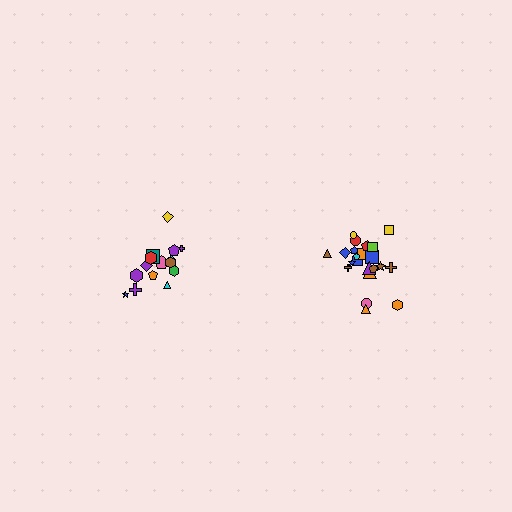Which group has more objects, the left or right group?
The right group.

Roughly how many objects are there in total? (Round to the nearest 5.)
Roughly 35 objects in total.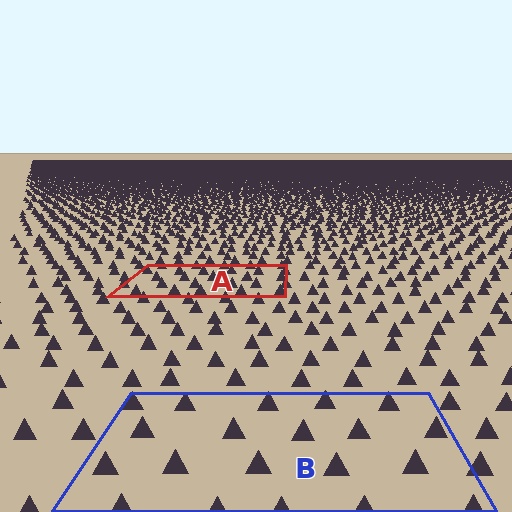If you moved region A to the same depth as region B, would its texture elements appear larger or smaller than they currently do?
They would appear larger. At a closer depth, the same texture elements are projected at a bigger on-screen size.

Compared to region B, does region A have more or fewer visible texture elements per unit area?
Region A has more texture elements per unit area — they are packed more densely because it is farther away.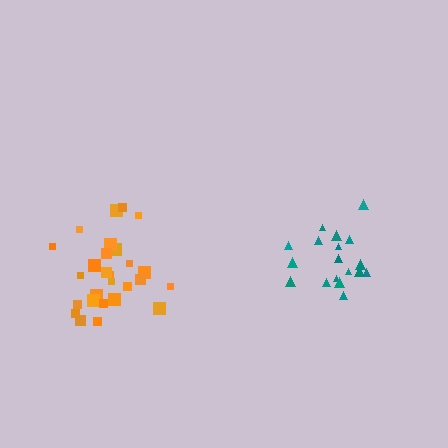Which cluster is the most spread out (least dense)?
Orange.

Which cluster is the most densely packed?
Teal.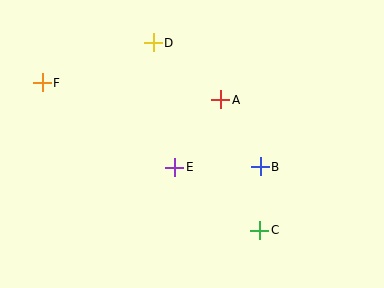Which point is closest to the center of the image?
Point E at (175, 167) is closest to the center.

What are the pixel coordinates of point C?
Point C is at (260, 230).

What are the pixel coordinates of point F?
Point F is at (42, 83).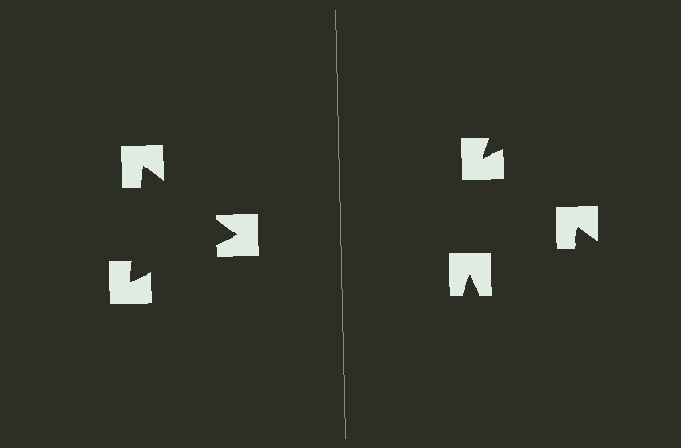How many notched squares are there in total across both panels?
6 — 3 on each side.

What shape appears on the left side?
An illusory triangle.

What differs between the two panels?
The notched squares are positioned identically on both sides; only the wedge orientations differ. On the left they align to a triangle; on the right they are misaligned.